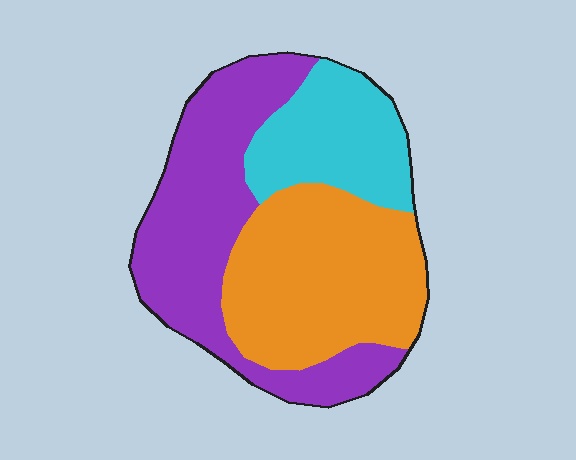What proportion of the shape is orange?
Orange covers 38% of the shape.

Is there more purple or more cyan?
Purple.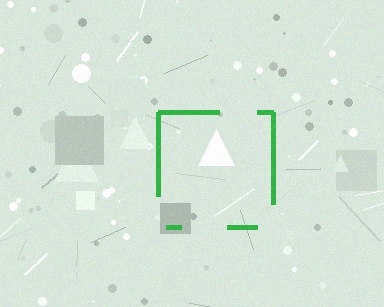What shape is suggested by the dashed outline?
The dashed outline suggests a square.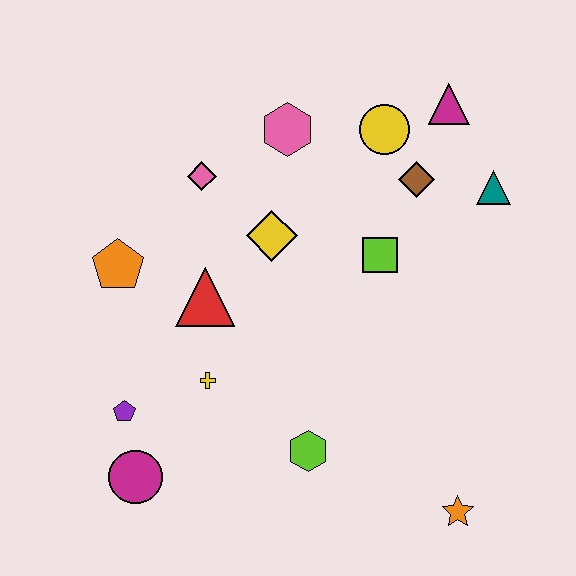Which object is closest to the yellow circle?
The brown diamond is closest to the yellow circle.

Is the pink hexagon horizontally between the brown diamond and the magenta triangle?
No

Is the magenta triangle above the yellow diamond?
Yes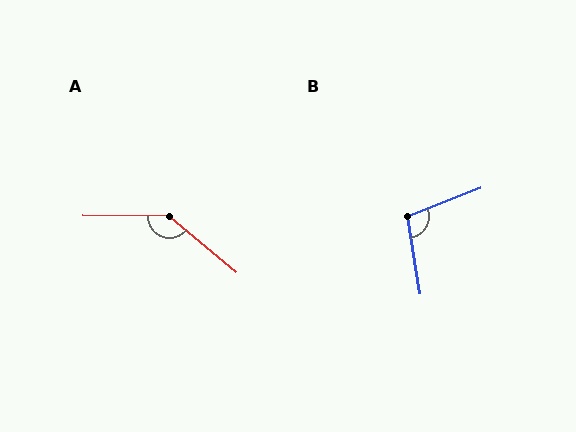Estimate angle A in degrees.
Approximately 141 degrees.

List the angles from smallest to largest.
B (102°), A (141°).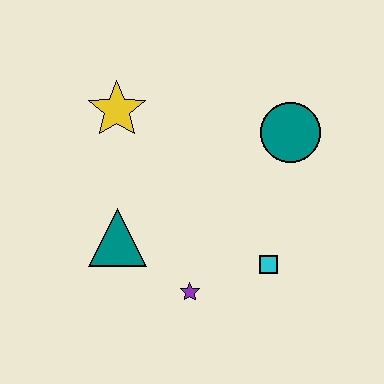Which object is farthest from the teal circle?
The teal triangle is farthest from the teal circle.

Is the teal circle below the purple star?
No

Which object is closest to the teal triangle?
The purple star is closest to the teal triangle.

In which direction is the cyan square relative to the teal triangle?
The cyan square is to the right of the teal triangle.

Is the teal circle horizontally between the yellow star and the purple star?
No